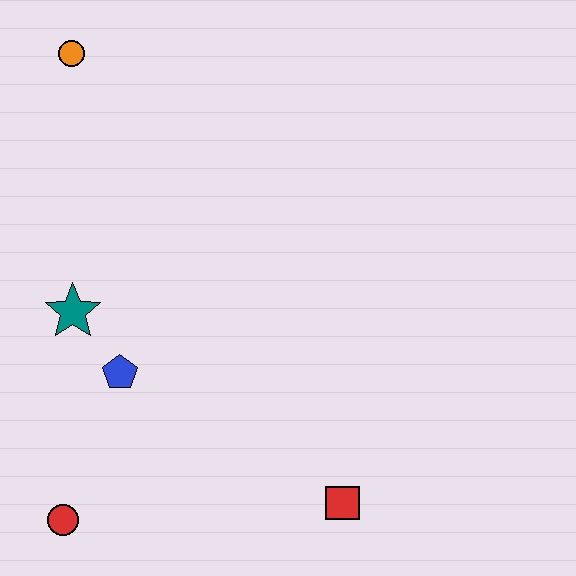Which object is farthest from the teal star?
The red square is farthest from the teal star.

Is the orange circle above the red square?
Yes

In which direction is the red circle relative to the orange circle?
The red circle is below the orange circle.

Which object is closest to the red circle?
The blue pentagon is closest to the red circle.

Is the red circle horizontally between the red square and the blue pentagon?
No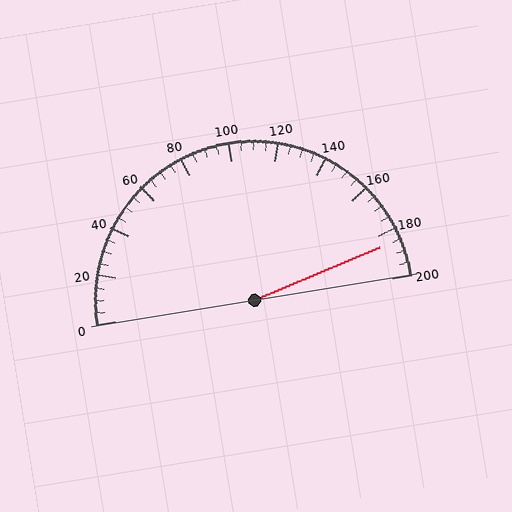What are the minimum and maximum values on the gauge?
The gauge ranges from 0 to 200.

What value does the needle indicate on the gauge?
The needle indicates approximately 185.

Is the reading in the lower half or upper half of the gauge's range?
The reading is in the upper half of the range (0 to 200).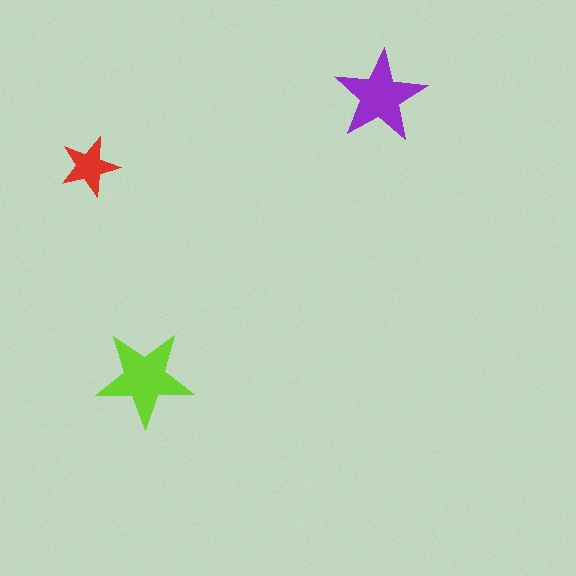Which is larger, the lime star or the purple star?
The lime one.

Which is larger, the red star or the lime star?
The lime one.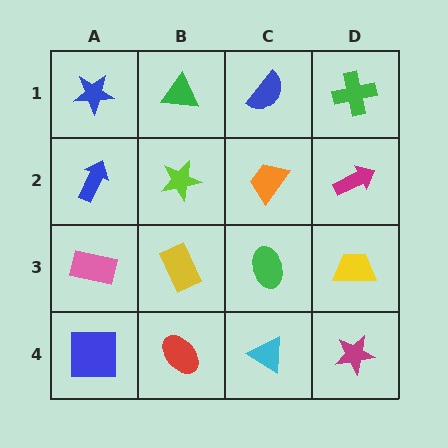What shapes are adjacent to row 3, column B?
A lime star (row 2, column B), a red ellipse (row 4, column B), a pink rectangle (row 3, column A), a green ellipse (row 3, column C).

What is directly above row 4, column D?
A yellow trapezoid.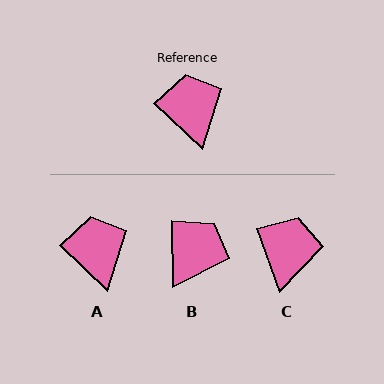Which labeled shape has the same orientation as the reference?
A.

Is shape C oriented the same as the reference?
No, it is off by about 27 degrees.